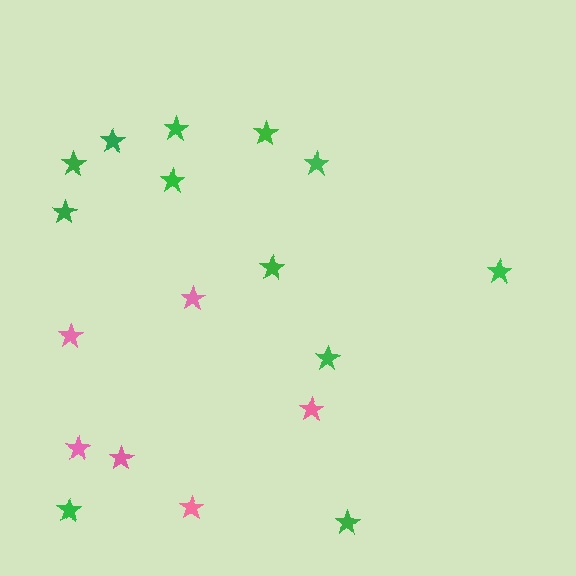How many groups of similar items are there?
There are 2 groups: one group of green stars (12) and one group of pink stars (6).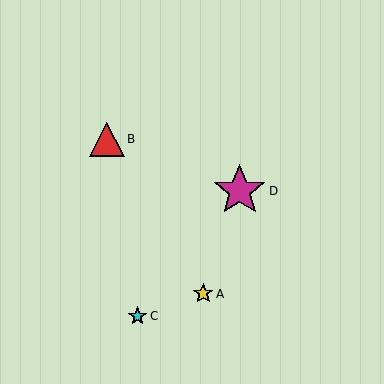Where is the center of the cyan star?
The center of the cyan star is at (138, 316).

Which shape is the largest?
The magenta star (labeled D) is the largest.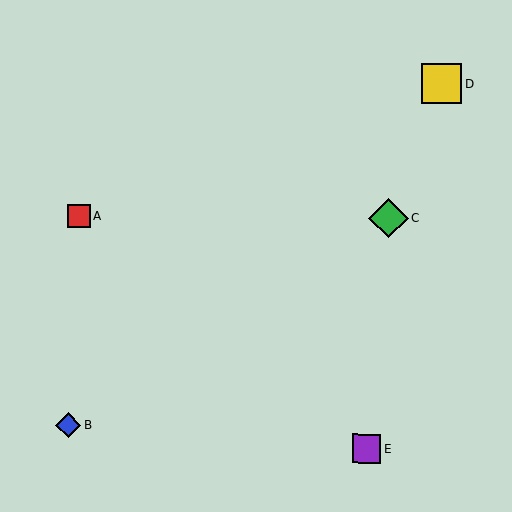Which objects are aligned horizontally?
Objects A, C are aligned horizontally.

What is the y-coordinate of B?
Object B is at y≈425.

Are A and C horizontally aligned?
Yes, both are at y≈216.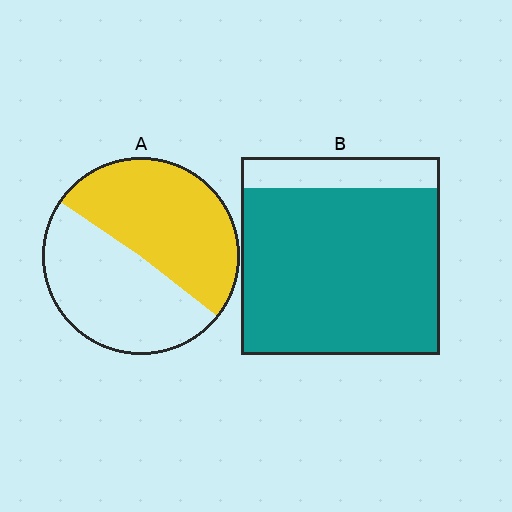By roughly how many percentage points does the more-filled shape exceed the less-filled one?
By roughly 35 percentage points (B over A).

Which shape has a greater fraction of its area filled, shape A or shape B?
Shape B.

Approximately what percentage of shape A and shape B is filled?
A is approximately 50% and B is approximately 85%.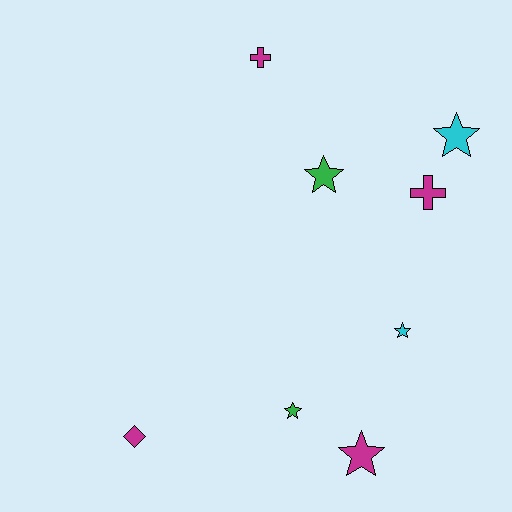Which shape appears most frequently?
Star, with 5 objects.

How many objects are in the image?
There are 8 objects.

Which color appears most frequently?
Magenta, with 4 objects.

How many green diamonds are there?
There are no green diamonds.